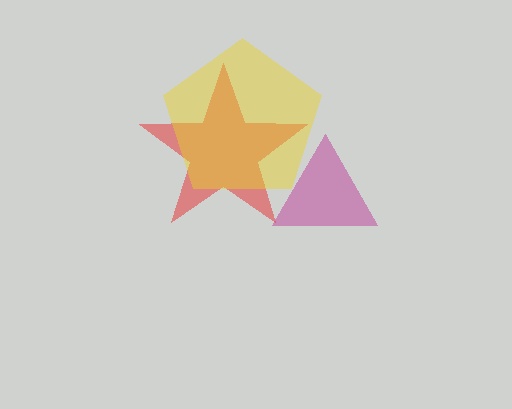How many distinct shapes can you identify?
There are 3 distinct shapes: a magenta triangle, a red star, a yellow pentagon.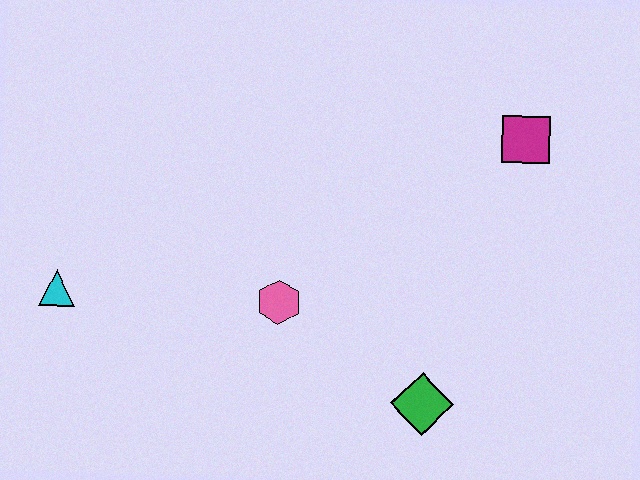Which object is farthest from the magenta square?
The cyan triangle is farthest from the magenta square.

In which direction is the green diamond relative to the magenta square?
The green diamond is below the magenta square.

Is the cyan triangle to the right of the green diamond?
No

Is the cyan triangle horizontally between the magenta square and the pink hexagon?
No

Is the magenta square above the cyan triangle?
Yes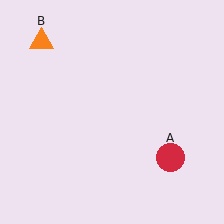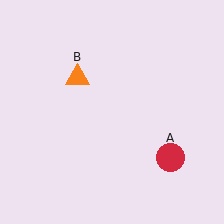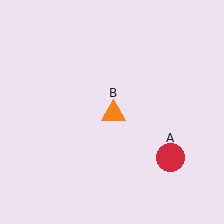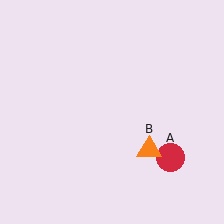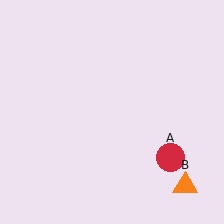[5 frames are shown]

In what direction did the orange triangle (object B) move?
The orange triangle (object B) moved down and to the right.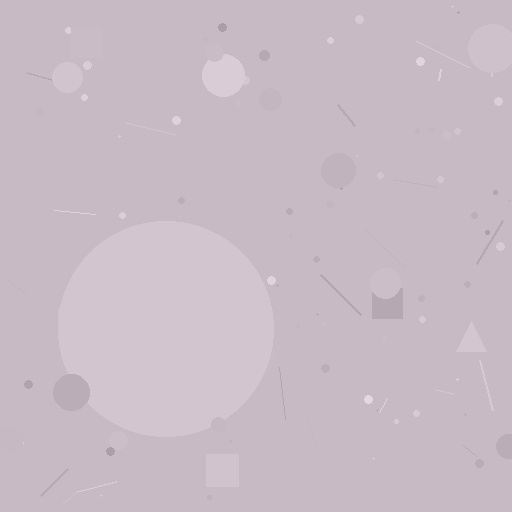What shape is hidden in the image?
A circle is hidden in the image.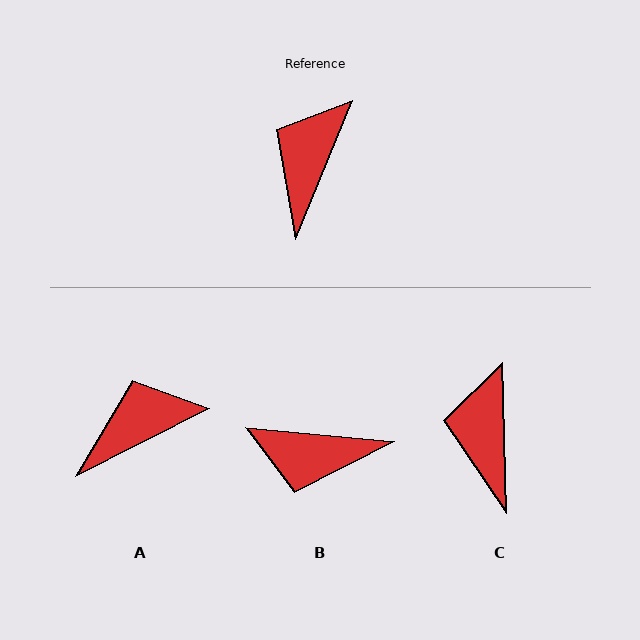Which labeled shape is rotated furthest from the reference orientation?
B, about 107 degrees away.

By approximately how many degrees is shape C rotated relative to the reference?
Approximately 24 degrees counter-clockwise.